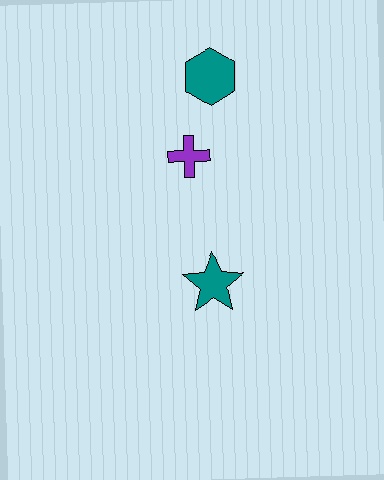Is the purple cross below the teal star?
No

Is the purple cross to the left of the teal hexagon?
Yes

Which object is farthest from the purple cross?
The teal star is farthest from the purple cross.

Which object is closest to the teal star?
The purple cross is closest to the teal star.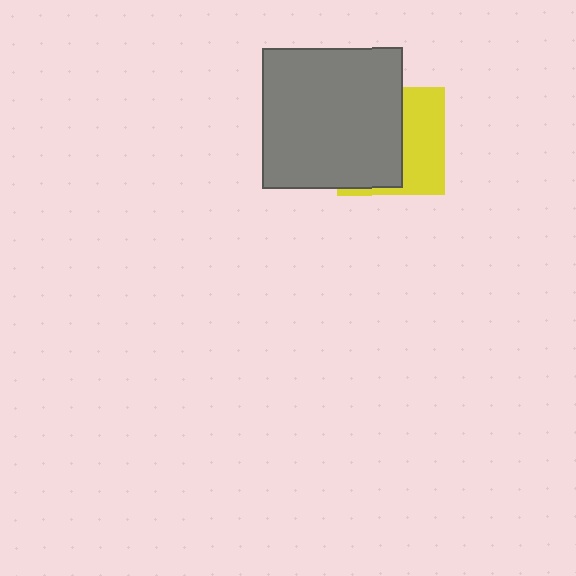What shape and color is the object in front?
The object in front is a gray square.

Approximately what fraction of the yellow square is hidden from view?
Roughly 58% of the yellow square is hidden behind the gray square.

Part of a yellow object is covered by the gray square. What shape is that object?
It is a square.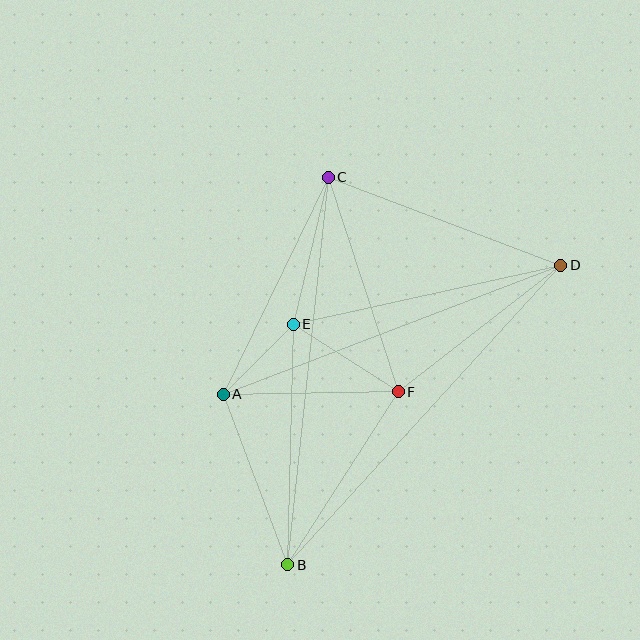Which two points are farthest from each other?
Points B and D are farthest from each other.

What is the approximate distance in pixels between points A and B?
The distance between A and B is approximately 182 pixels.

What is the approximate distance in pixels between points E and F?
The distance between E and F is approximately 125 pixels.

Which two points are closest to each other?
Points A and E are closest to each other.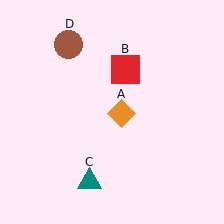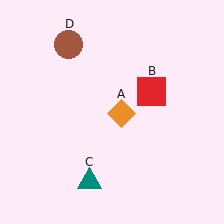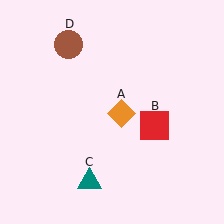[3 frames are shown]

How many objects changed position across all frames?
1 object changed position: red square (object B).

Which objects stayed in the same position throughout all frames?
Orange diamond (object A) and teal triangle (object C) and brown circle (object D) remained stationary.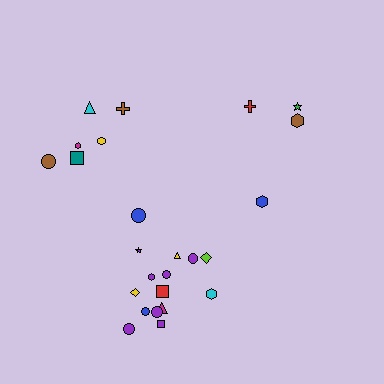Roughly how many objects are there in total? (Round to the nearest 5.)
Roughly 25 objects in total.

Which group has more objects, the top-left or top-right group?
The top-left group.